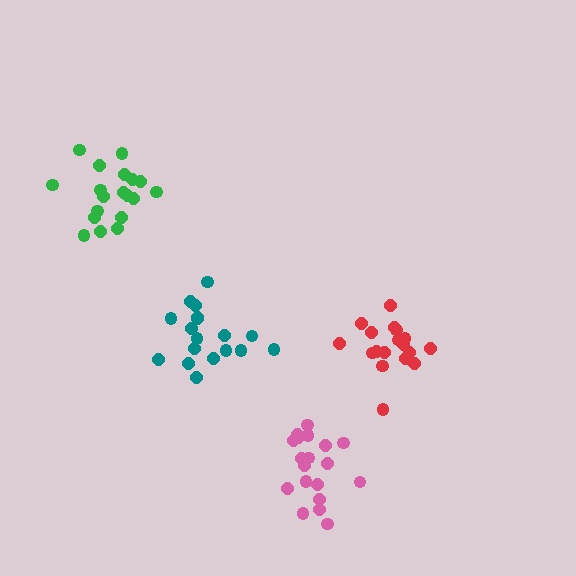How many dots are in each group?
Group 1: 19 dots, Group 2: 18 dots, Group 3: 19 dots, Group 4: 18 dots (74 total).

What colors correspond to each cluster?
The clusters are colored: green, teal, pink, red.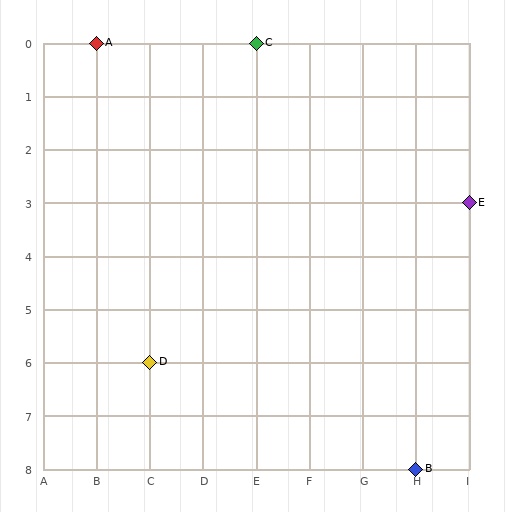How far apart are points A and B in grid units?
Points A and B are 6 columns and 8 rows apart (about 10.0 grid units diagonally).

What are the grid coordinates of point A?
Point A is at grid coordinates (B, 0).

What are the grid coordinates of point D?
Point D is at grid coordinates (C, 6).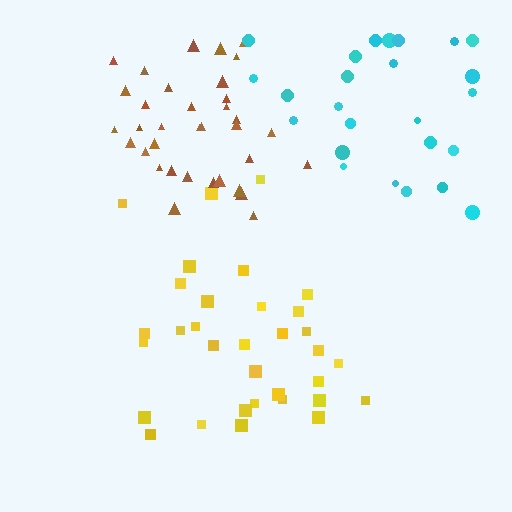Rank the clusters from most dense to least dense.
brown, yellow, cyan.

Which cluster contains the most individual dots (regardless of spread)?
Brown (35).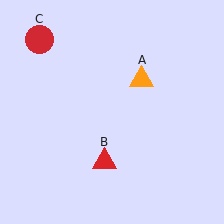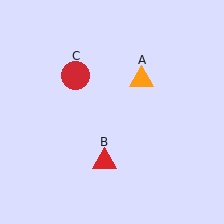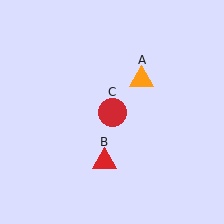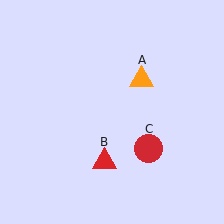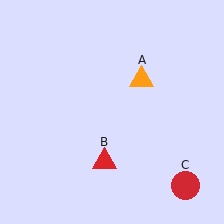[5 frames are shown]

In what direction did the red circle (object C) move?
The red circle (object C) moved down and to the right.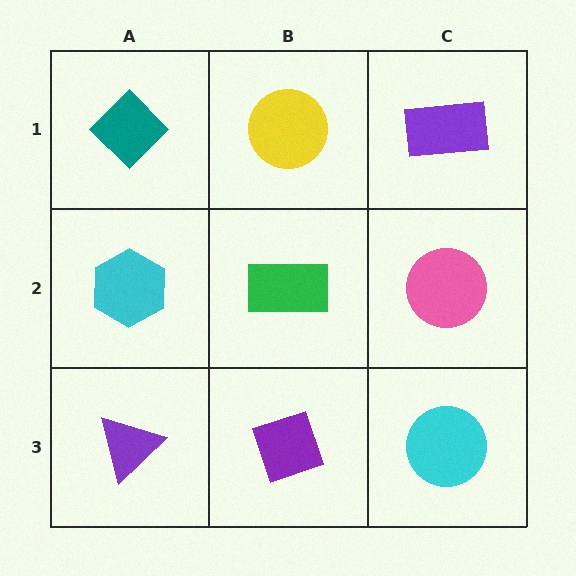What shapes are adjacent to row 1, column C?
A pink circle (row 2, column C), a yellow circle (row 1, column B).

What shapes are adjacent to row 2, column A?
A teal diamond (row 1, column A), a purple triangle (row 3, column A), a green rectangle (row 2, column B).